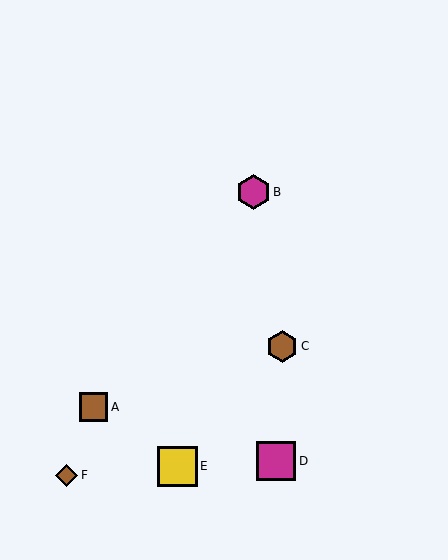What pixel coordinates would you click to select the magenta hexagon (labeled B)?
Click at (253, 192) to select the magenta hexagon B.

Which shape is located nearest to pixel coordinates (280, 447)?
The magenta square (labeled D) at (276, 461) is nearest to that location.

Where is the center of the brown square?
The center of the brown square is at (93, 407).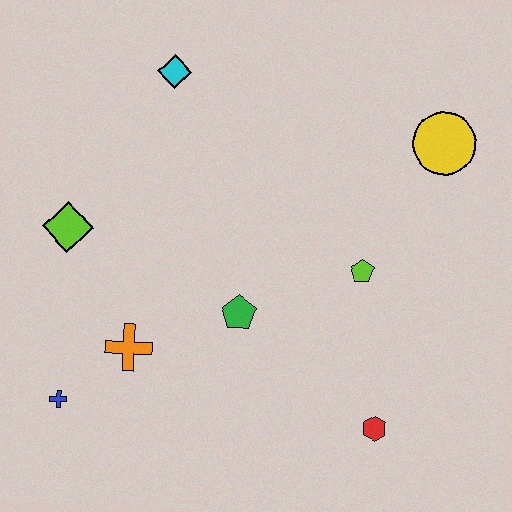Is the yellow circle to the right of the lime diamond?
Yes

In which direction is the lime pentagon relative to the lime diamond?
The lime pentagon is to the right of the lime diamond.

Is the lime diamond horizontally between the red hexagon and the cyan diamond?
No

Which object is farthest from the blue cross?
The yellow circle is farthest from the blue cross.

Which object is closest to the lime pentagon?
The green pentagon is closest to the lime pentagon.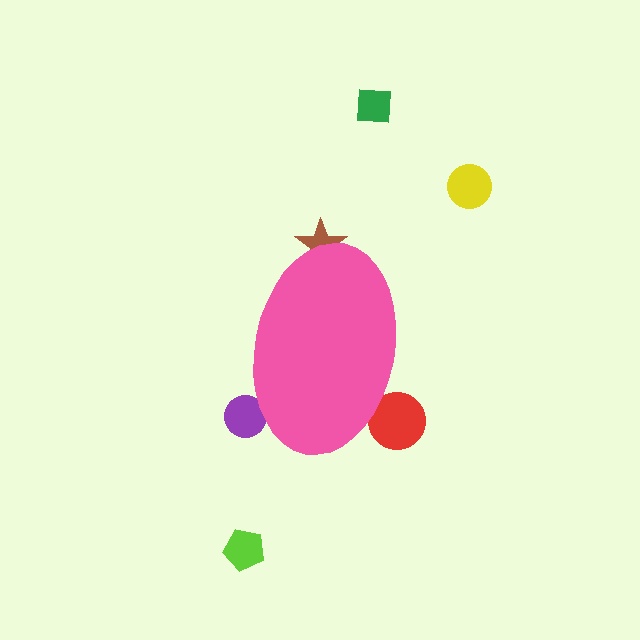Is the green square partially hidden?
No, the green square is fully visible.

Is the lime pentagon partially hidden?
No, the lime pentagon is fully visible.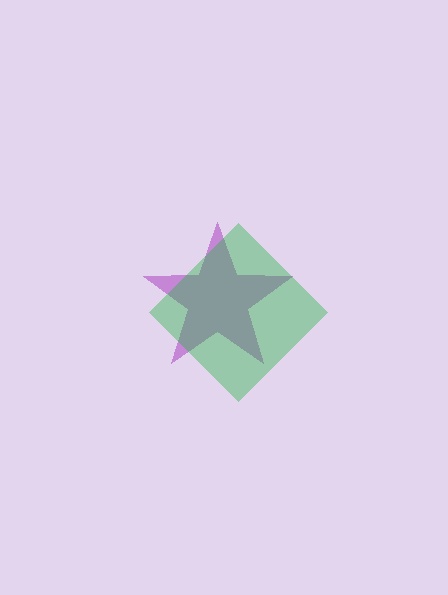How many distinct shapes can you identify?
There are 2 distinct shapes: a purple star, a green diamond.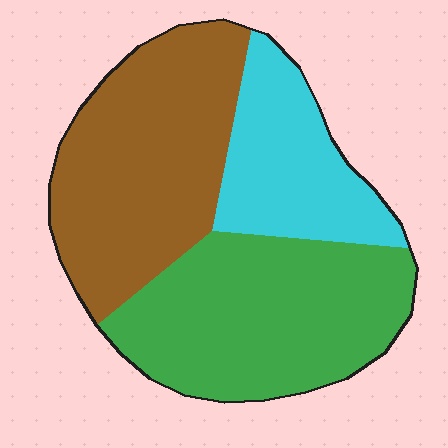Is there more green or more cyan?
Green.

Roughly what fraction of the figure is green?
Green covers about 40% of the figure.